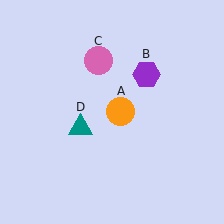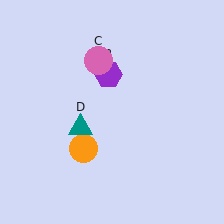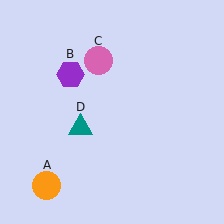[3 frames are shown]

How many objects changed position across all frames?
2 objects changed position: orange circle (object A), purple hexagon (object B).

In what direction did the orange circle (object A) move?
The orange circle (object A) moved down and to the left.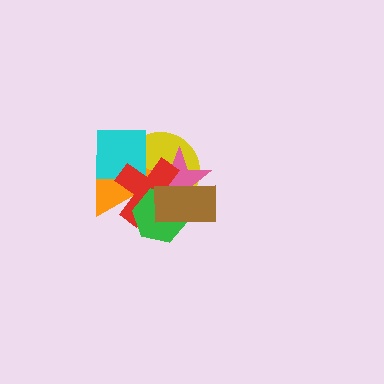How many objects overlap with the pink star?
5 objects overlap with the pink star.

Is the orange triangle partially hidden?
Yes, it is partially covered by another shape.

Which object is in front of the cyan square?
The red cross is in front of the cyan square.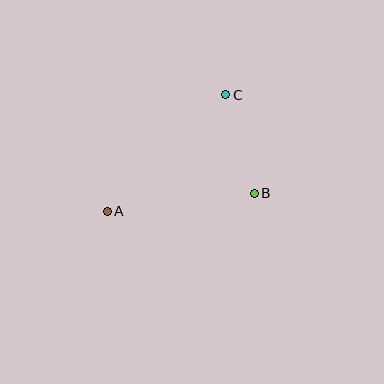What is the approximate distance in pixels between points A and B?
The distance between A and B is approximately 148 pixels.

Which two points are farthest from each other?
Points A and C are farthest from each other.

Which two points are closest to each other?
Points B and C are closest to each other.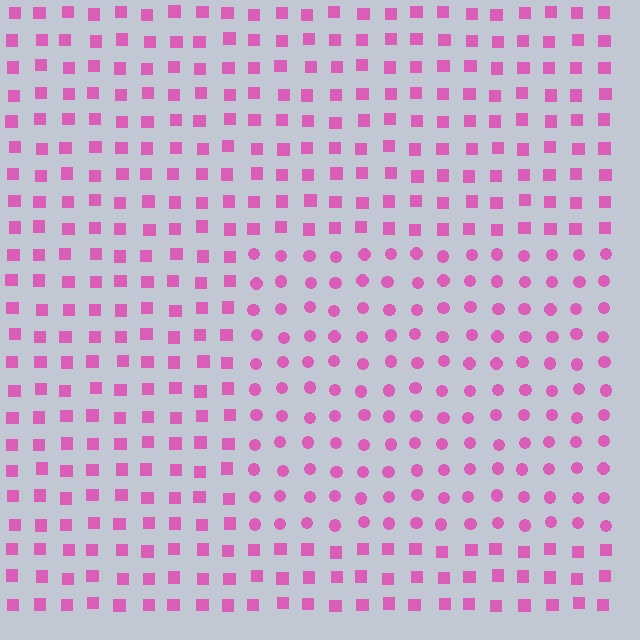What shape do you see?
I see a rectangle.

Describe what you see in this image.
The image is filled with small pink elements arranged in a uniform grid. A rectangle-shaped region contains circles, while the surrounding area contains squares. The boundary is defined purely by the change in element shape.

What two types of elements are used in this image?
The image uses circles inside the rectangle region and squares outside it.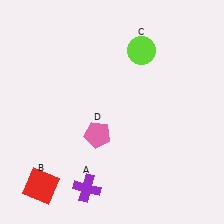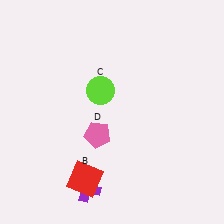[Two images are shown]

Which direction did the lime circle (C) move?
The lime circle (C) moved left.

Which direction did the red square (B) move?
The red square (B) moved right.